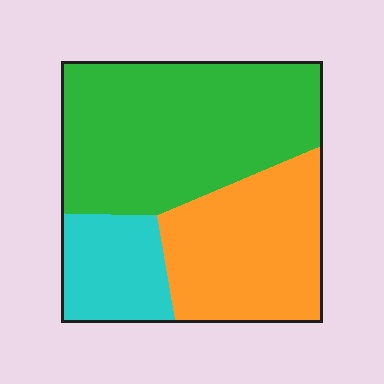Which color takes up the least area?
Cyan, at roughly 15%.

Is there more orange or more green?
Green.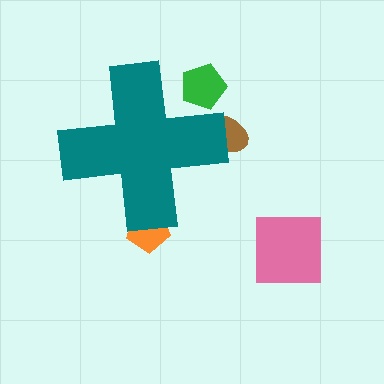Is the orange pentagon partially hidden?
Yes, the orange pentagon is partially hidden behind the teal cross.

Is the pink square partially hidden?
No, the pink square is fully visible.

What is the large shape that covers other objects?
A teal cross.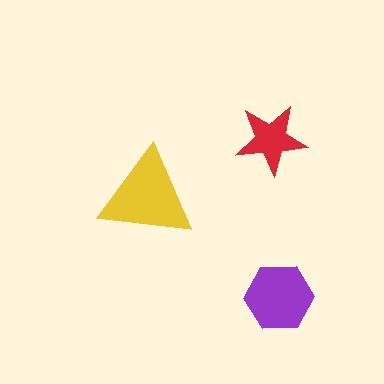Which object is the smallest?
The red star.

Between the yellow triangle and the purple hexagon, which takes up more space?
The yellow triangle.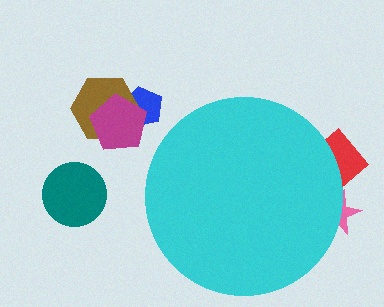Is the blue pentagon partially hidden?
No, the blue pentagon is fully visible.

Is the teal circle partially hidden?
No, the teal circle is fully visible.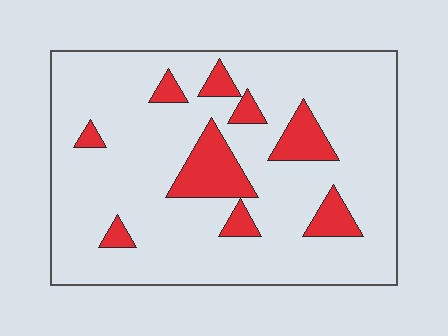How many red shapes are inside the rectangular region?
9.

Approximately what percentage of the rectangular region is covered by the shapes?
Approximately 15%.